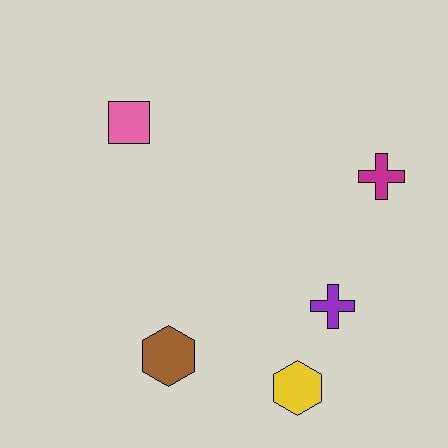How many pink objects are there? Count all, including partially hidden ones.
There is 1 pink object.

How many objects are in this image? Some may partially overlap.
There are 5 objects.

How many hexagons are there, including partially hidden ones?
There are 2 hexagons.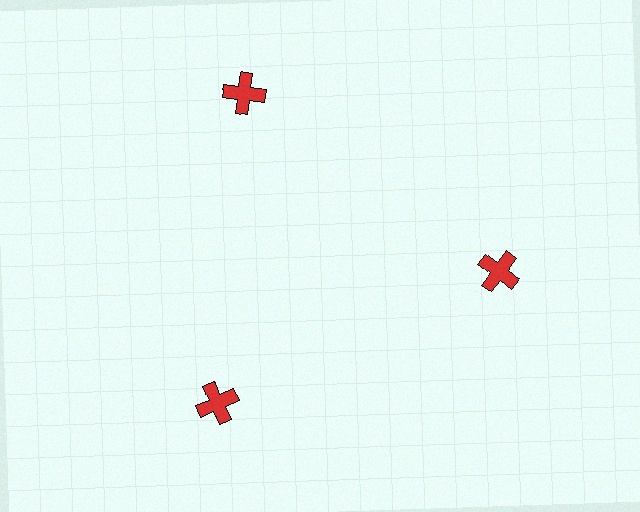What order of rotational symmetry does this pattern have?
This pattern has 3-fold rotational symmetry.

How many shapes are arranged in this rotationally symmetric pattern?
There are 3 shapes, arranged in 3 groups of 1.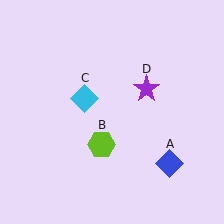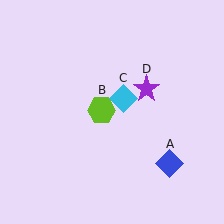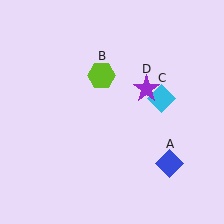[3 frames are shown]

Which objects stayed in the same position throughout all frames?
Blue diamond (object A) and purple star (object D) remained stationary.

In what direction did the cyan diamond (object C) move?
The cyan diamond (object C) moved right.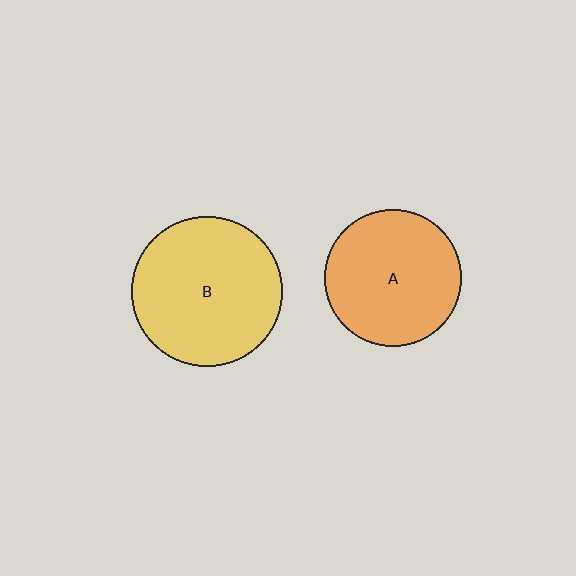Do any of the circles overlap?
No, none of the circles overlap.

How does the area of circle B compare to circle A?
Approximately 1.2 times.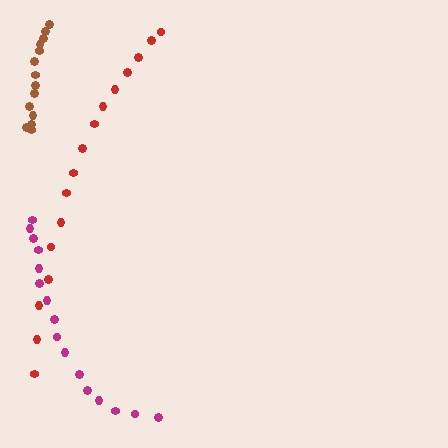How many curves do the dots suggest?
There are 3 distinct paths.